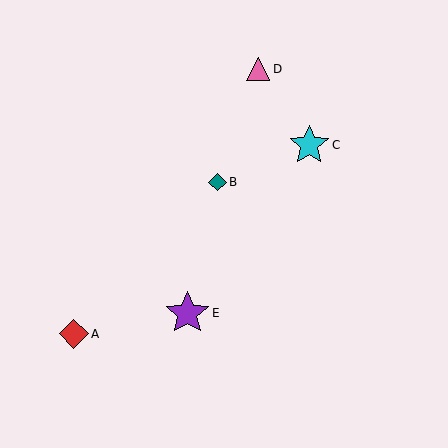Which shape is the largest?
The purple star (labeled E) is the largest.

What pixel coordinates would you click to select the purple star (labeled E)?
Click at (187, 313) to select the purple star E.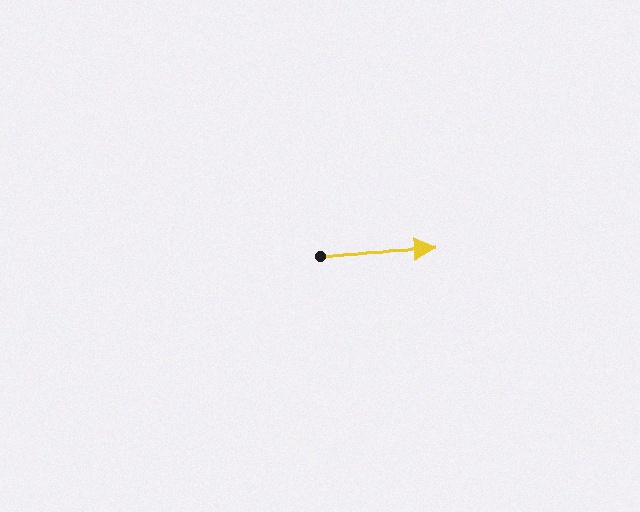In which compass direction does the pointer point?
East.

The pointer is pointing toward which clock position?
Roughly 3 o'clock.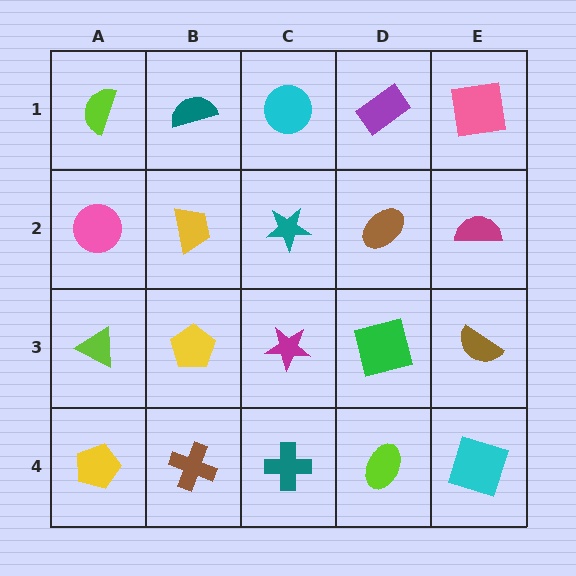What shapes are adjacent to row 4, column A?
A lime triangle (row 3, column A), a brown cross (row 4, column B).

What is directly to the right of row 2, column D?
A magenta semicircle.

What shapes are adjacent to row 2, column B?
A teal semicircle (row 1, column B), a yellow pentagon (row 3, column B), a pink circle (row 2, column A), a teal star (row 2, column C).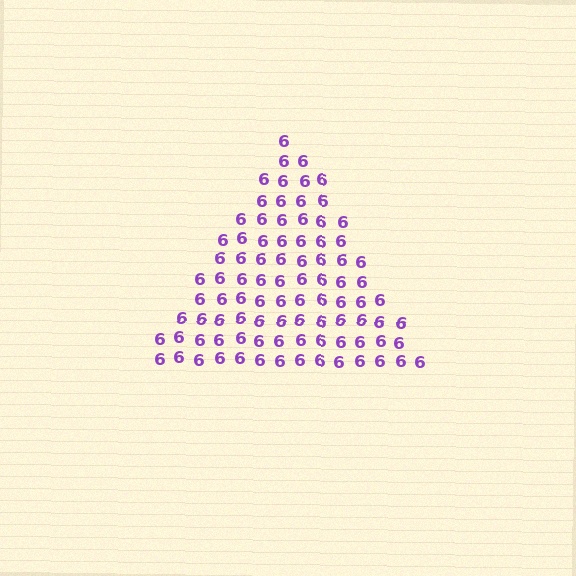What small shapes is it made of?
It is made of small digit 6's.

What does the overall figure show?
The overall figure shows a triangle.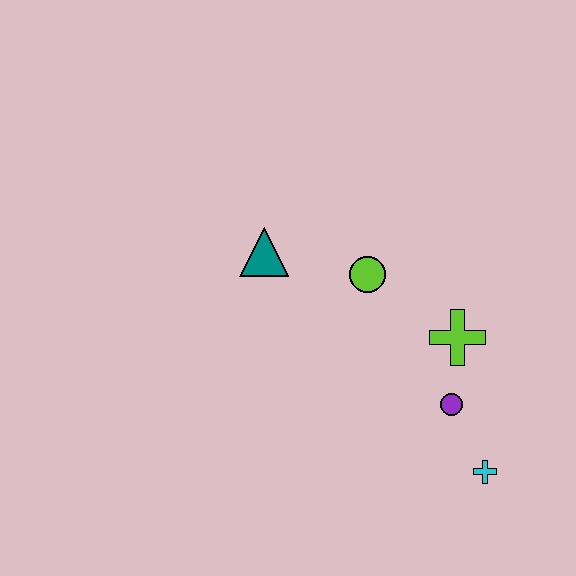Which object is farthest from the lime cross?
The teal triangle is farthest from the lime cross.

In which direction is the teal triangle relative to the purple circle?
The teal triangle is to the left of the purple circle.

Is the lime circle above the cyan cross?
Yes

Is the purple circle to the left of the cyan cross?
Yes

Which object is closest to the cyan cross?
The purple circle is closest to the cyan cross.